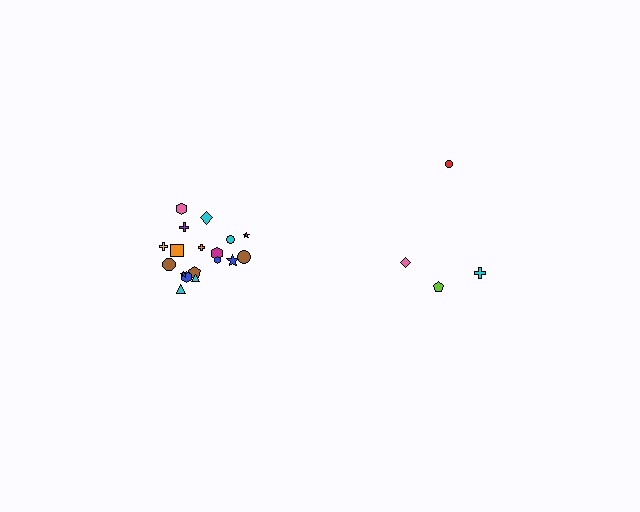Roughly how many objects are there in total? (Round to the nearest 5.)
Roughly 20 objects in total.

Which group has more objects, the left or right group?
The left group.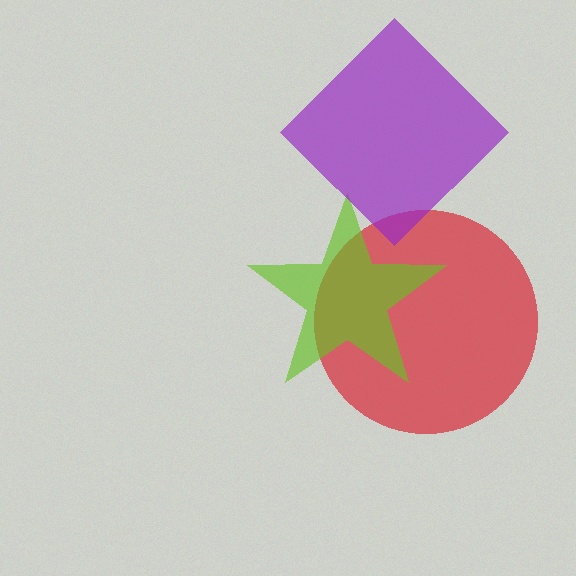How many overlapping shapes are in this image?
There are 3 overlapping shapes in the image.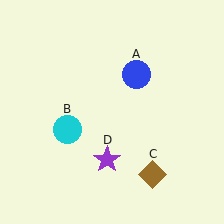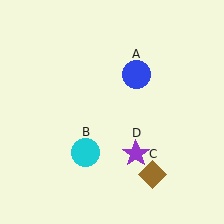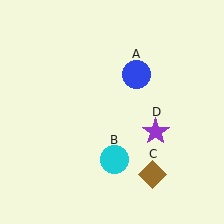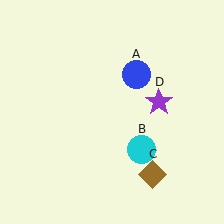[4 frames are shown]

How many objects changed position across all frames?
2 objects changed position: cyan circle (object B), purple star (object D).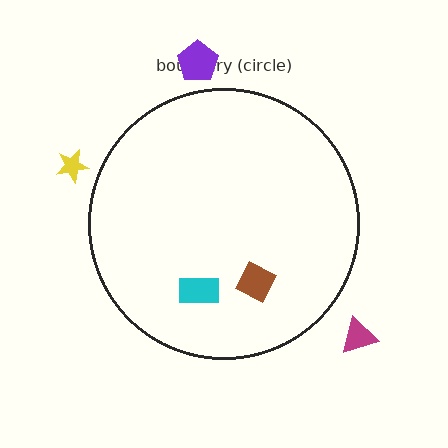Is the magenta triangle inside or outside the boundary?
Outside.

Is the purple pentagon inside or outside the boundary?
Outside.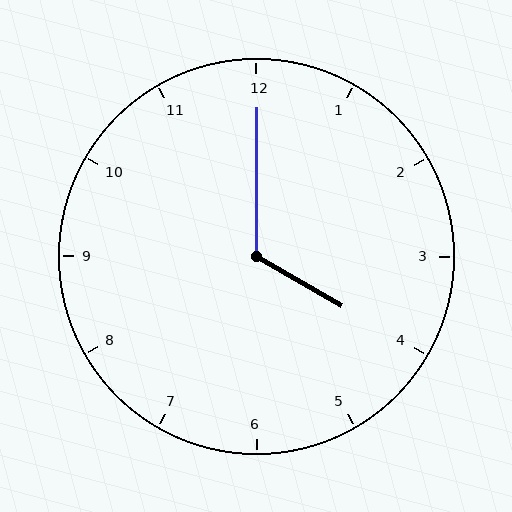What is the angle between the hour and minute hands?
Approximately 120 degrees.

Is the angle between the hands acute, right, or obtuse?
It is obtuse.